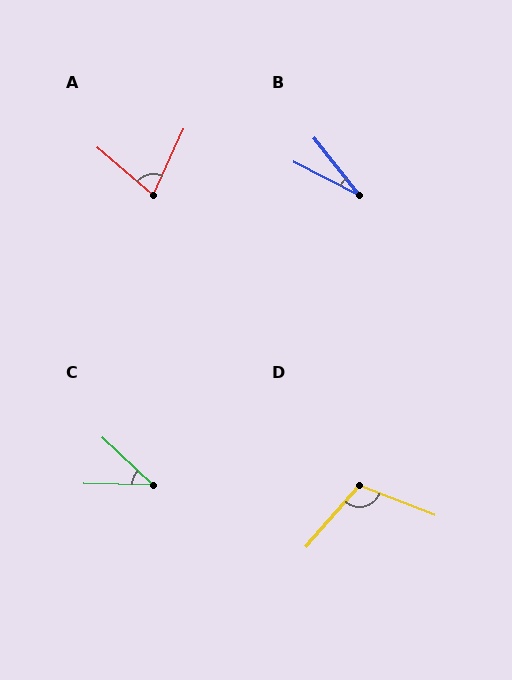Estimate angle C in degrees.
Approximately 43 degrees.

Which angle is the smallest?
B, at approximately 25 degrees.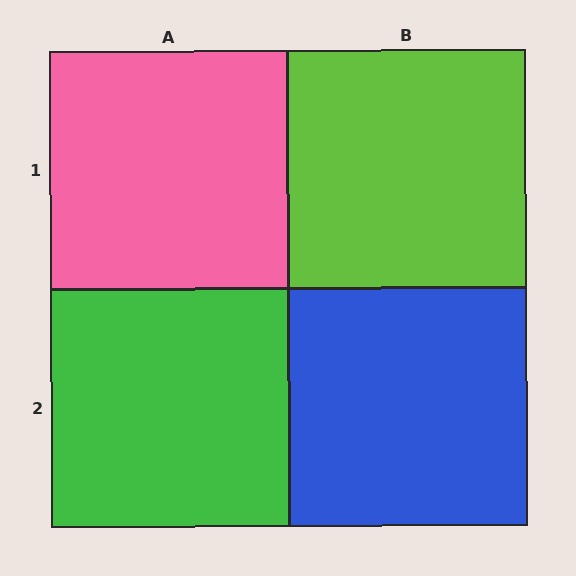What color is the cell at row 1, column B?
Lime.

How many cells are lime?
1 cell is lime.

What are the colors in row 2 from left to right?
Green, blue.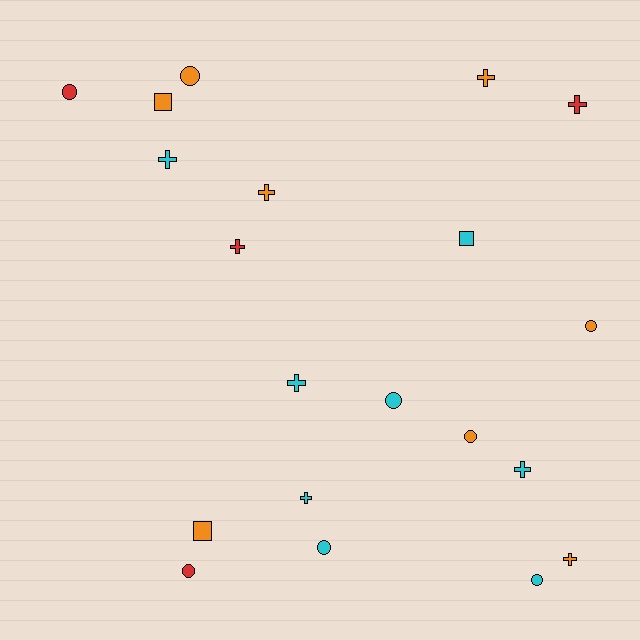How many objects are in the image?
There are 20 objects.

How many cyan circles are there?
There are 3 cyan circles.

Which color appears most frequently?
Orange, with 8 objects.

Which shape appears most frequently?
Cross, with 9 objects.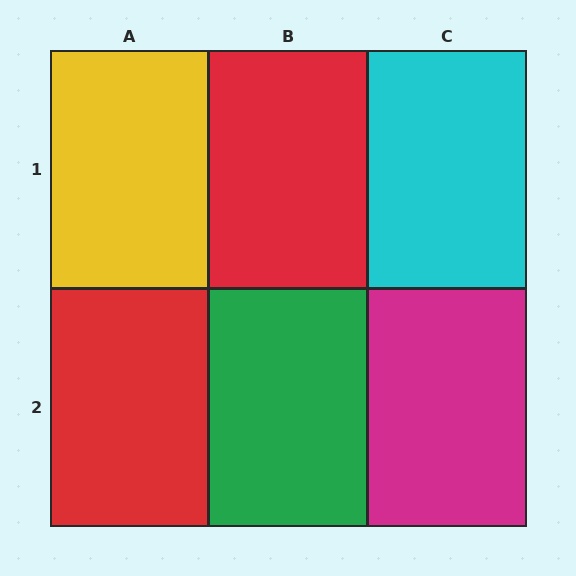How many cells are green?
1 cell is green.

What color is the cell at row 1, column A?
Yellow.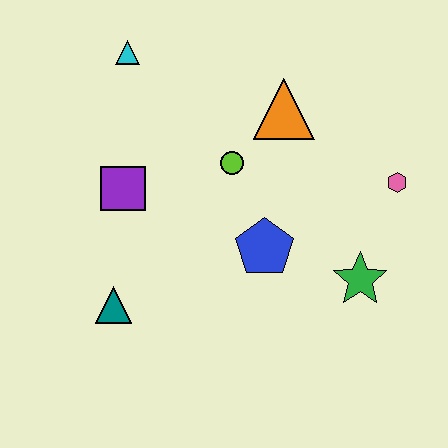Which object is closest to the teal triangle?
The purple square is closest to the teal triangle.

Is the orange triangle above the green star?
Yes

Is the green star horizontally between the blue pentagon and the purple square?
No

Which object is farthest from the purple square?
The pink hexagon is farthest from the purple square.